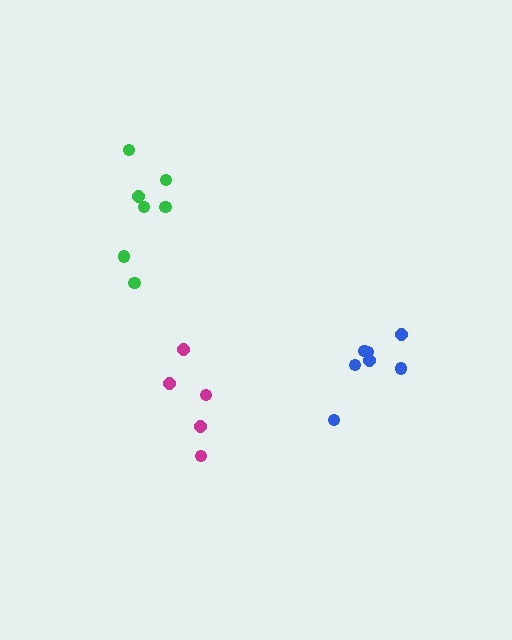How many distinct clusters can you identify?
There are 3 distinct clusters.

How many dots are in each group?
Group 1: 7 dots, Group 2: 7 dots, Group 3: 5 dots (19 total).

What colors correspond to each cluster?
The clusters are colored: green, blue, magenta.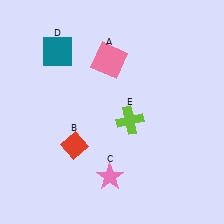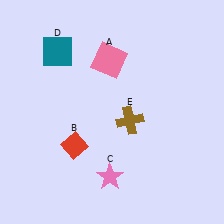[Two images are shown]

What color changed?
The cross (E) changed from lime in Image 1 to brown in Image 2.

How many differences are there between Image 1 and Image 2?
There is 1 difference between the two images.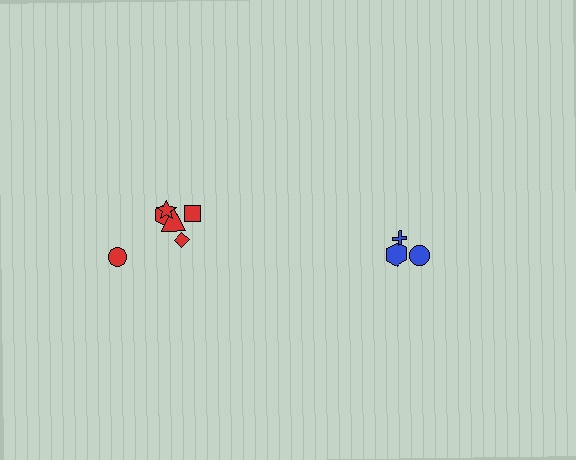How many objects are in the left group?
There are 6 objects.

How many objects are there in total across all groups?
There are 9 objects.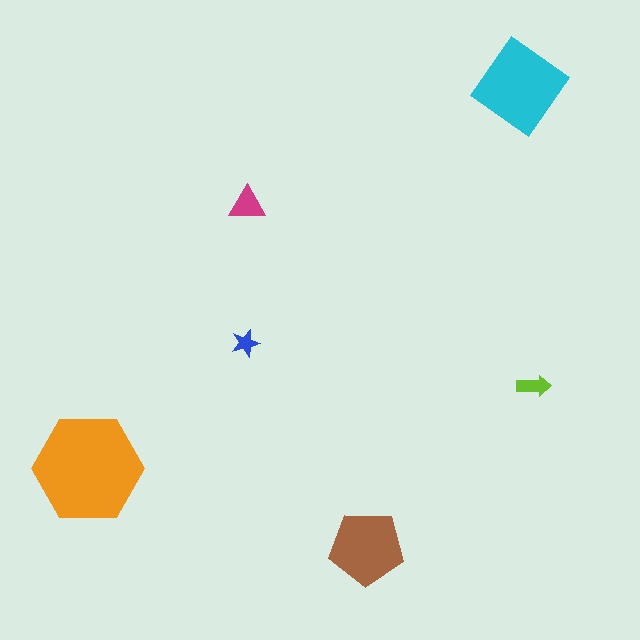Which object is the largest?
The orange hexagon.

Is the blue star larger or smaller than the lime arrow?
Smaller.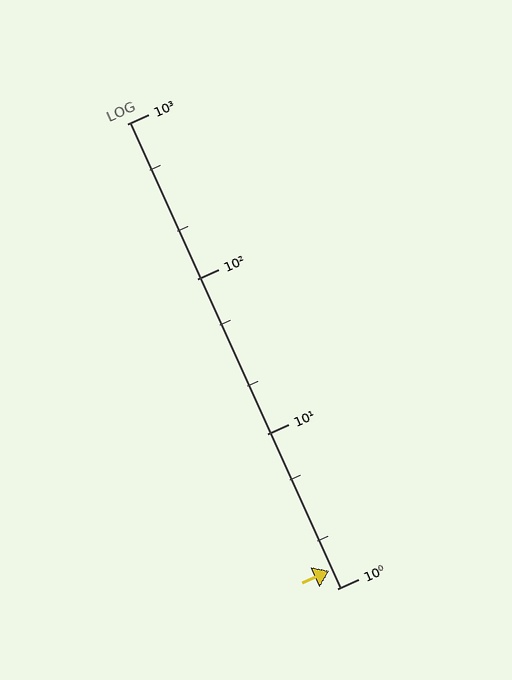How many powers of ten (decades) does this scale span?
The scale spans 3 decades, from 1 to 1000.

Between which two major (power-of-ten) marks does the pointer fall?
The pointer is between 1 and 10.